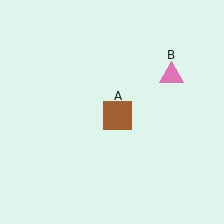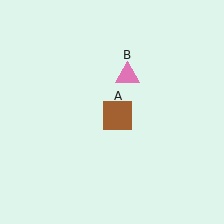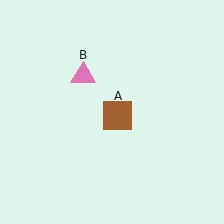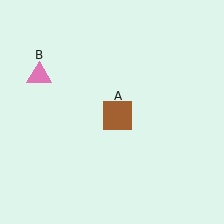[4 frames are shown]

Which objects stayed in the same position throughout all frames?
Brown square (object A) remained stationary.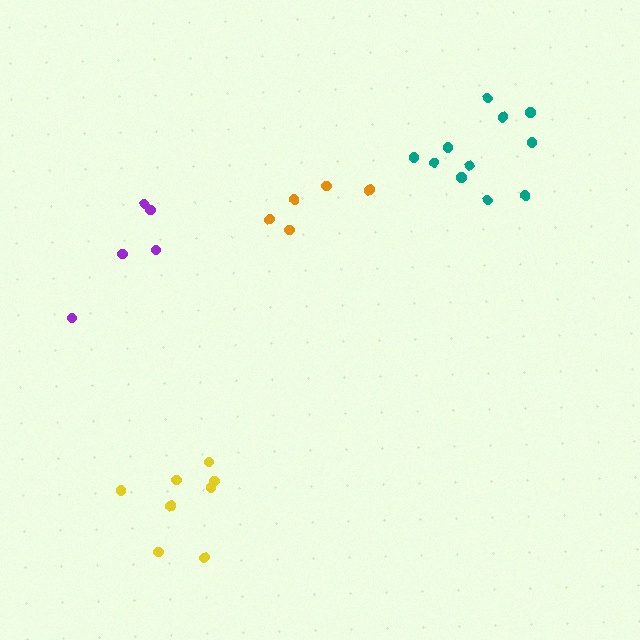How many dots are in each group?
Group 1: 11 dots, Group 2: 8 dots, Group 3: 5 dots, Group 4: 5 dots (29 total).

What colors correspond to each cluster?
The clusters are colored: teal, yellow, orange, purple.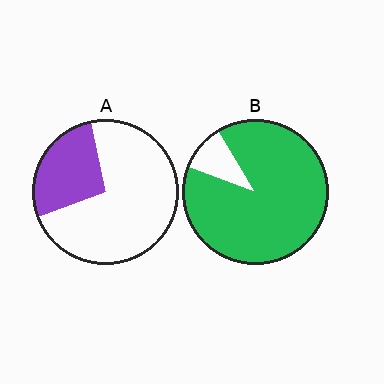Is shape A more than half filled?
No.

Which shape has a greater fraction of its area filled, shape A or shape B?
Shape B.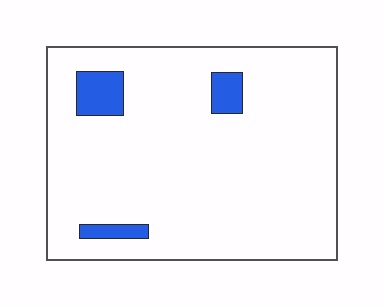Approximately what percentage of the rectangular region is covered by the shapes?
Approximately 5%.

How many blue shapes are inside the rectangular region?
3.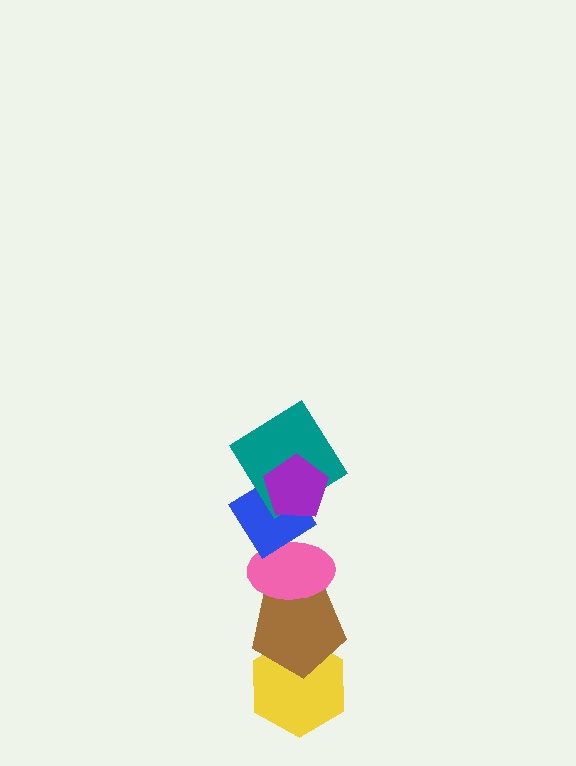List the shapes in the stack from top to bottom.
From top to bottom: the purple pentagon, the teal diamond, the blue diamond, the pink ellipse, the brown pentagon, the yellow hexagon.